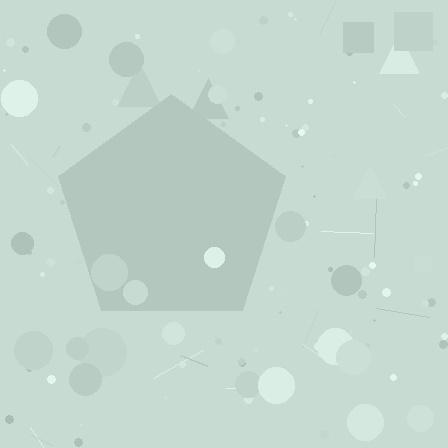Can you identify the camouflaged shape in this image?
The camouflaged shape is a pentagon.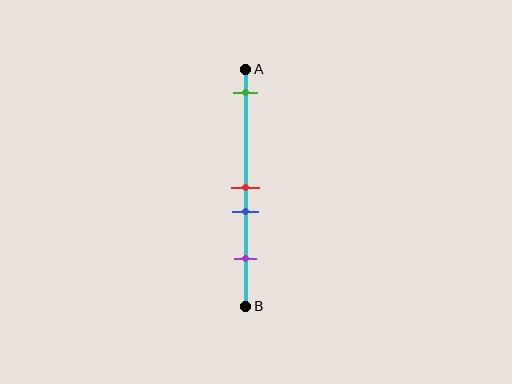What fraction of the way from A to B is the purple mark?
The purple mark is approximately 80% (0.8) of the way from A to B.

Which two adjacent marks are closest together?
The red and blue marks are the closest adjacent pair.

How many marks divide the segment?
There are 4 marks dividing the segment.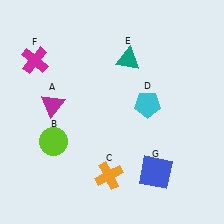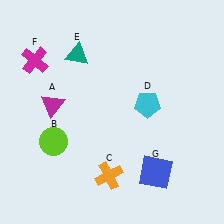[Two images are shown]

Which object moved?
The teal triangle (E) moved left.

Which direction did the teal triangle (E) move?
The teal triangle (E) moved left.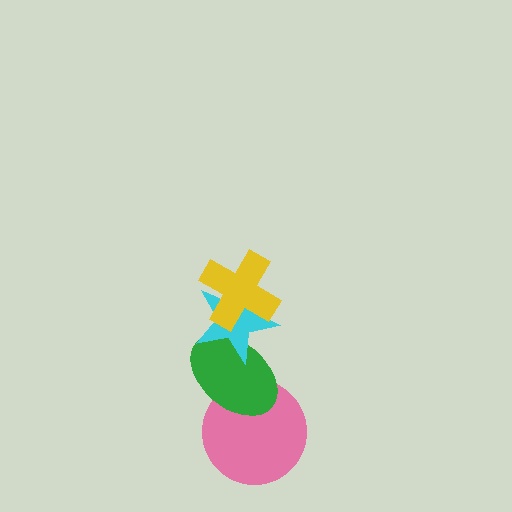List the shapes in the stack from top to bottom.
From top to bottom: the yellow cross, the cyan star, the green ellipse, the pink circle.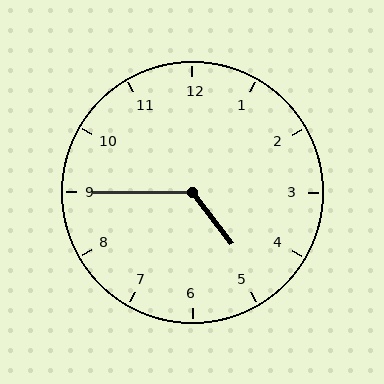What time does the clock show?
4:45.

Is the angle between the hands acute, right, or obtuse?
It is obtuse.